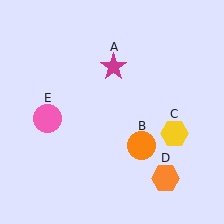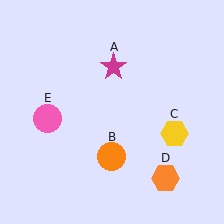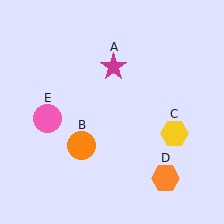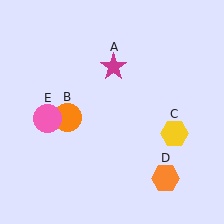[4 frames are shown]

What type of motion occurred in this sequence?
The orange circle (object B) rotated clockwise around the center of the scene.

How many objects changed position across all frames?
1 object changed position: orange circle (object B).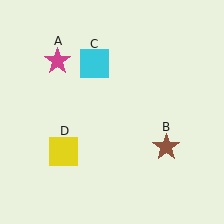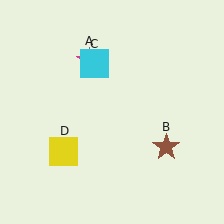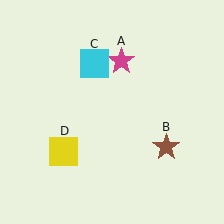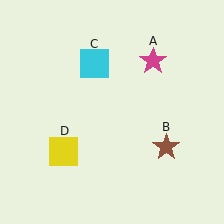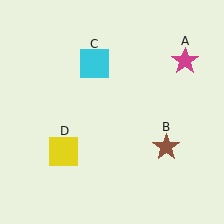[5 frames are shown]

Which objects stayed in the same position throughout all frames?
Brown star (object B) and cyan square (object C) and yellow square (object D) remained stationary.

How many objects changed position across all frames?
1 object changed position: magenta star (object A).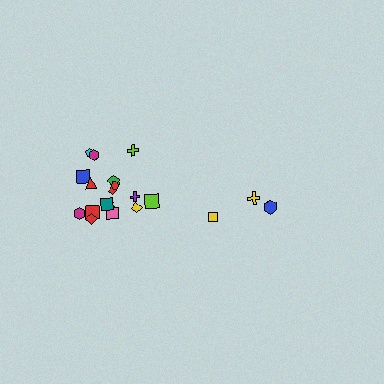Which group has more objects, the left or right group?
The left group.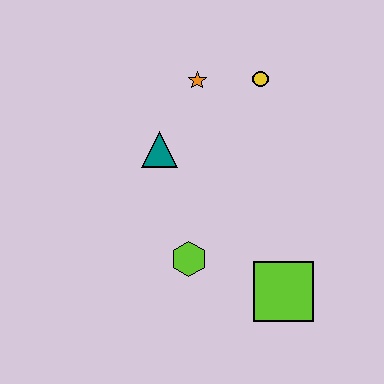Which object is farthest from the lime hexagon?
The yellow circle is farthest from the lime hexagon.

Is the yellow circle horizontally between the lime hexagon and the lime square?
Yes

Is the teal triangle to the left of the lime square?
Yes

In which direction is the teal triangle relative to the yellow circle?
The teal triangle is to the left of the yellow circle.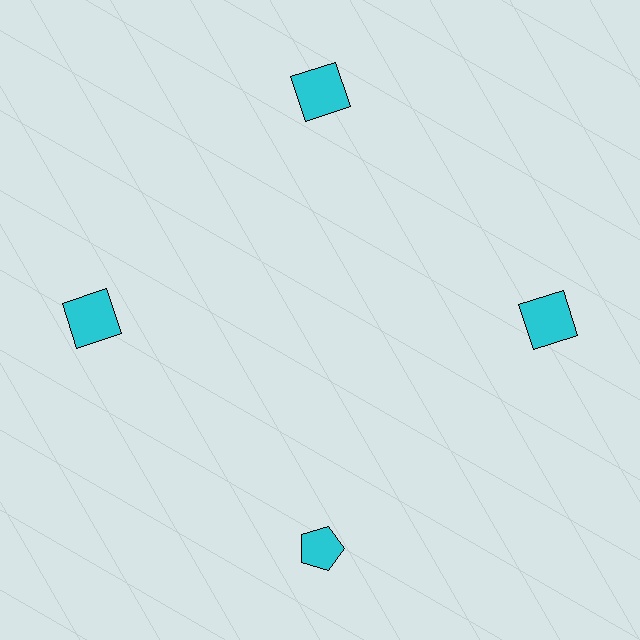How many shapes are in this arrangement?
There are 4 shapes arranged in a ring pattern.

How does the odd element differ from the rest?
It has a different shape: pentagon instead of square.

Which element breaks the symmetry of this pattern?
The cyan pentagon at roughly the 6 o'clock position breaks the symmetry. All other shapes are cyan squares.